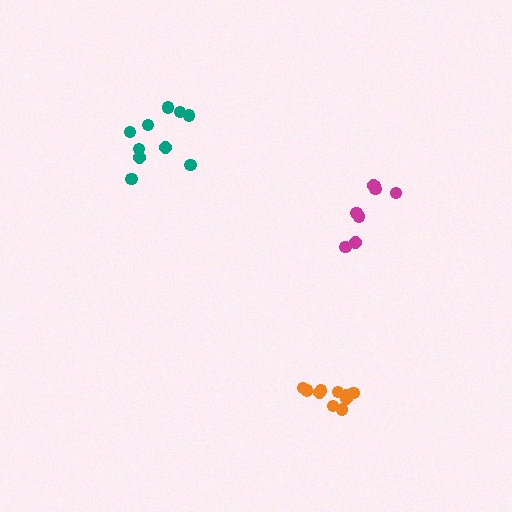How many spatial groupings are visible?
There are 3 spatial groupings.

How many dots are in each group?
Group 1: 10 dots, Group 2: 10 dots, Group 3: 8 dots (28 total).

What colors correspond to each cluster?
The clusters are colored: orange, teal, magenta.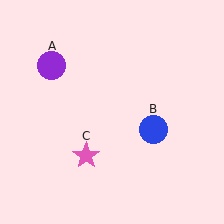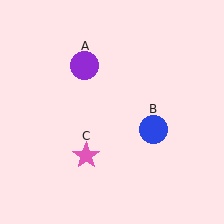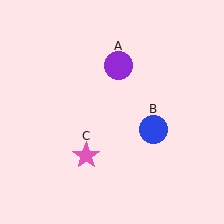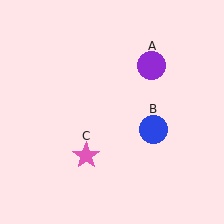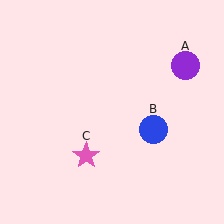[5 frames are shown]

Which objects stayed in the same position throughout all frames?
Blue circle (object B) and pink star (object C) remained stationary.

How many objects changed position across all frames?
1 object changed position: purple circle (object A).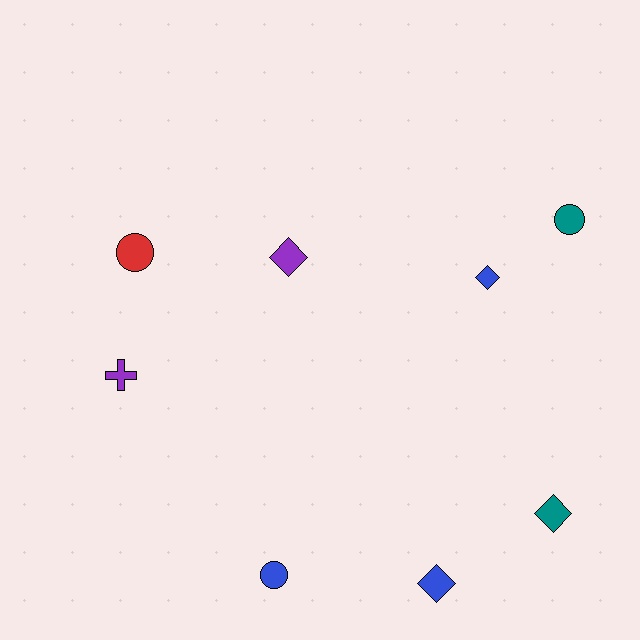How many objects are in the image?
There are 8 objects.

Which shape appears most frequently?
Diamond, with 4 objects.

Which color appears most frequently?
Blue, with 3 objects.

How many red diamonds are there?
There are no red diamonds.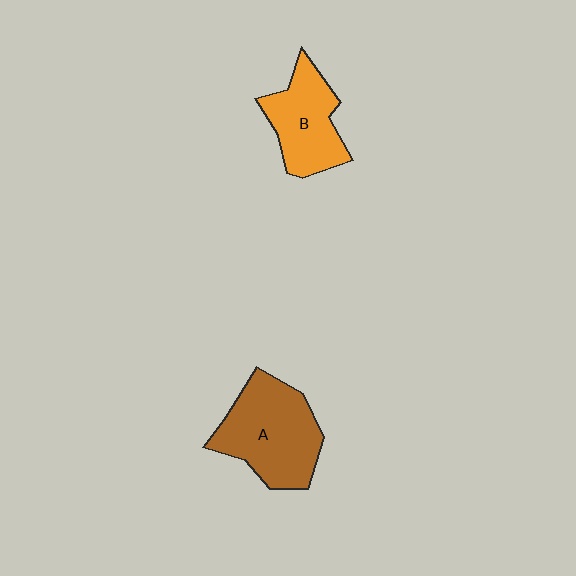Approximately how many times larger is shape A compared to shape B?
Approximately 1.4 times.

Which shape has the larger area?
Shape A (brown).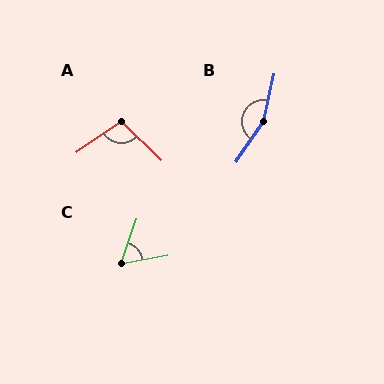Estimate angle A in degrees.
Approximately 101 degrees.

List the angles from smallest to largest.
C (60°), A (101°), B (159°).